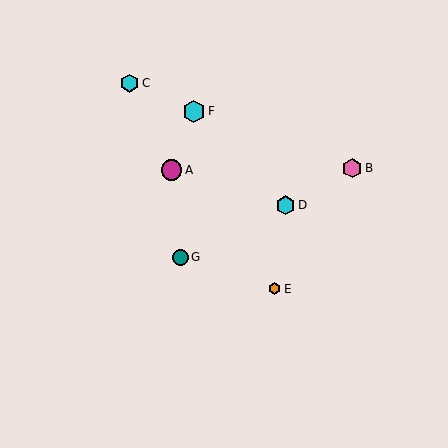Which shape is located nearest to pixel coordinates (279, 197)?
The cyan hexagon (labeled D) at (286, 205) is nearest to that location.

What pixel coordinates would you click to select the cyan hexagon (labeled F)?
Click at (194, 111) to select the cyan hexagon F.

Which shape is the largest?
The cyan hexagon (labeled F) is the largest.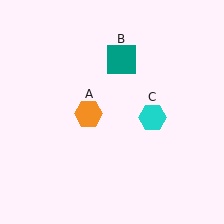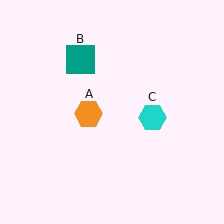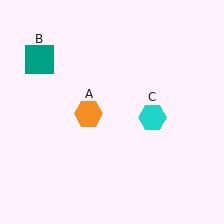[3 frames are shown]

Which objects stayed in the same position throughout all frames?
Orange hexagon (object A) and cyan hexagon (object C) remained stationary.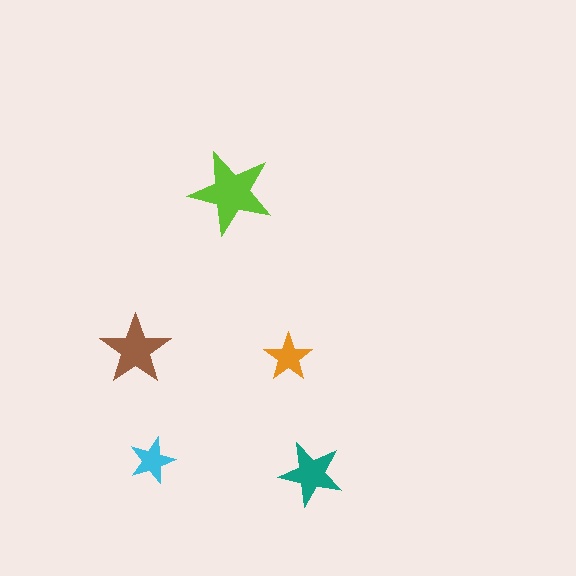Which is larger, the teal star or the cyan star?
The teal one.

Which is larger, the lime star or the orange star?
The lime one.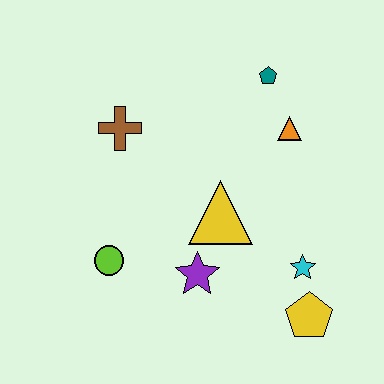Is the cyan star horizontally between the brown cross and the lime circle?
No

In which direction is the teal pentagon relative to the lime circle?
The teal pentagon is above the lime circle.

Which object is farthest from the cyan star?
The brown cross is farthest from the cyan star.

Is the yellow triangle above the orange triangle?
No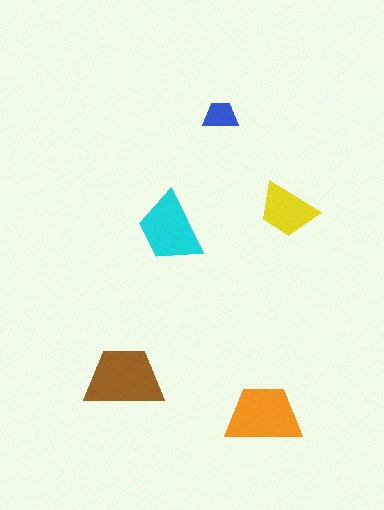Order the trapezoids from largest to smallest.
the brown one, the orange one, the cyan one, the yellow one, the blue one.